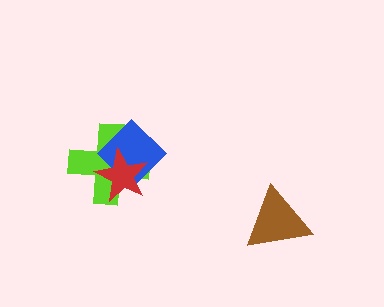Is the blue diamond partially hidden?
Yes, it is partially covered by another shape.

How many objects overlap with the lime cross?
2 objects overlap with the lime cross.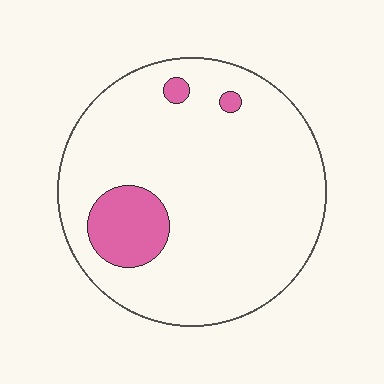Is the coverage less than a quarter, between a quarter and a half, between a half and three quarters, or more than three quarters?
Less than a quarter.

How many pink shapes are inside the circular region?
3.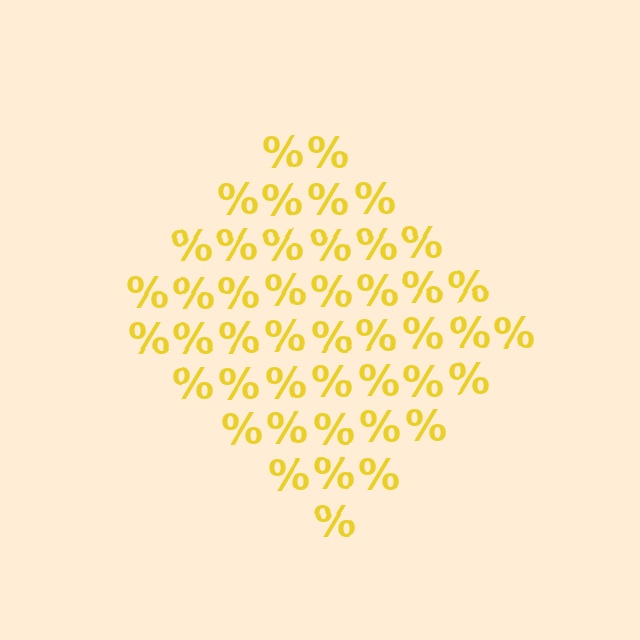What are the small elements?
The small elements are percent signs.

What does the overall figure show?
The overall figure shows a diamond.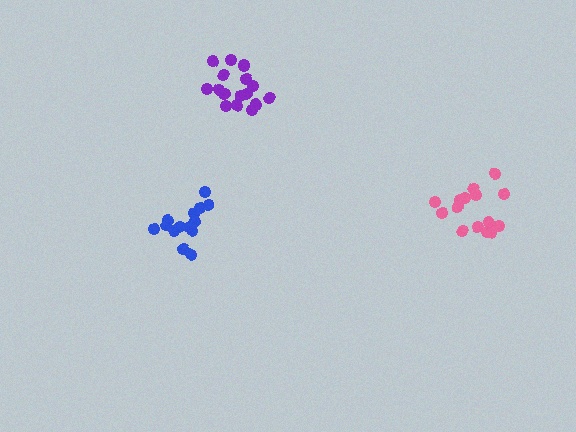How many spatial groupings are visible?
There are 3 spatial groupings.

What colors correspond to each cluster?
The clusters are colored: blue, purple, pink.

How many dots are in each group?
Group 1: 14 dots, Group 2: 16 dots, Group 3: 16 dots (46 total).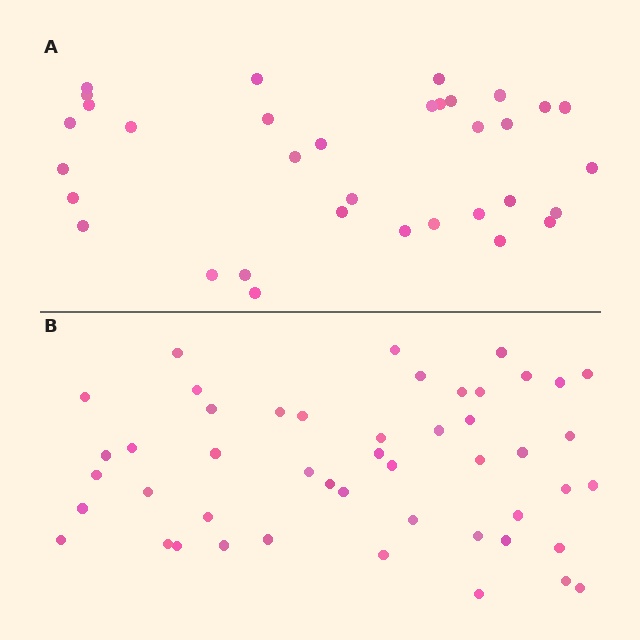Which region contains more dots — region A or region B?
Region B (the bottom region) has more dots.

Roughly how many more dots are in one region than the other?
Region B has approximately 15 more dots than region A.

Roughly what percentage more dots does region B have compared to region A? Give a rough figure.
About 40% more.